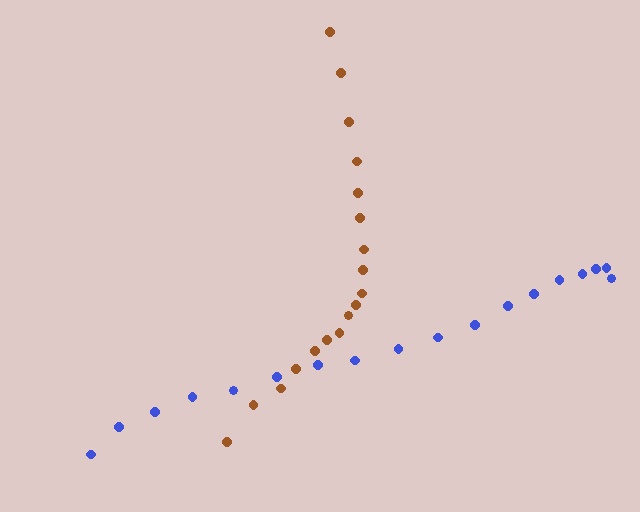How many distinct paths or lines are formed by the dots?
There are 2 distinct paths.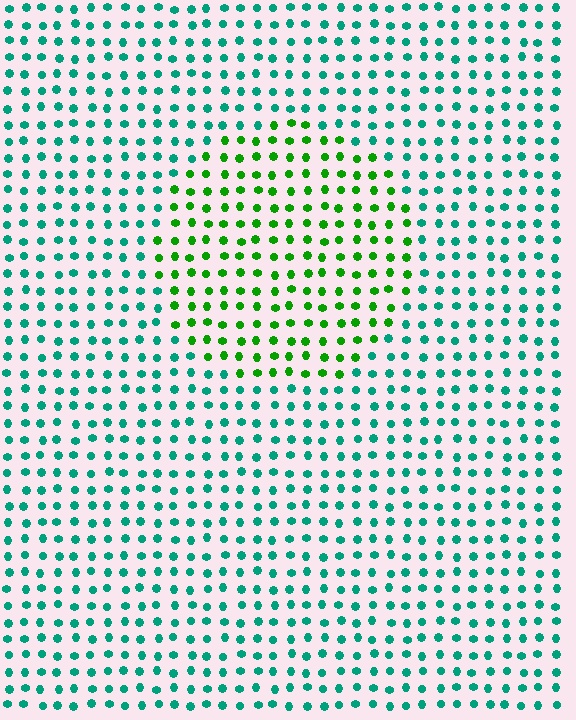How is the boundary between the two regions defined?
The boundary is defined purely by a slight shift in hue (about 49 degrees). Spacing, size, and orientation are identical on both sides.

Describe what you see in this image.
The image is filled with small teal elements in a uniform arrangement. A circle-shaped region is visible where the elements are tinted to a slightly different hue, forming a subtle color boundary.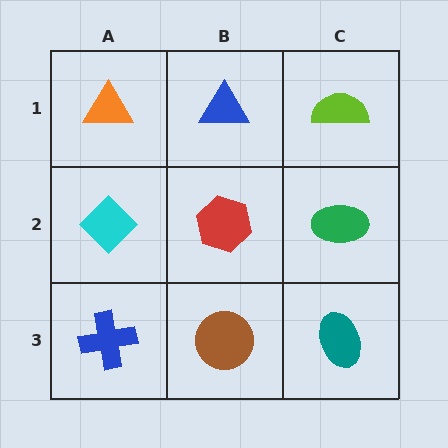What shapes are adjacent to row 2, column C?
A lime semicircle (row 1, column C), a teal ellipse (row 3, column C), a red hexagon (row 2, column B).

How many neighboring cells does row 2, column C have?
3.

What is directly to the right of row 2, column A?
A red hexagon.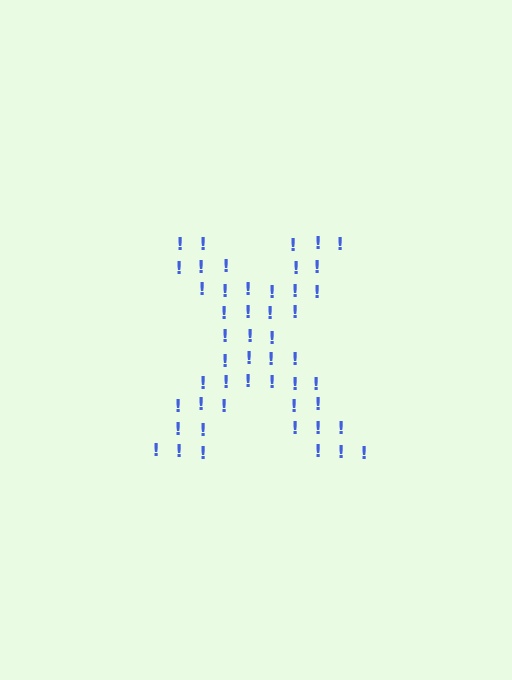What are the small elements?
The small elements are exclamation marks.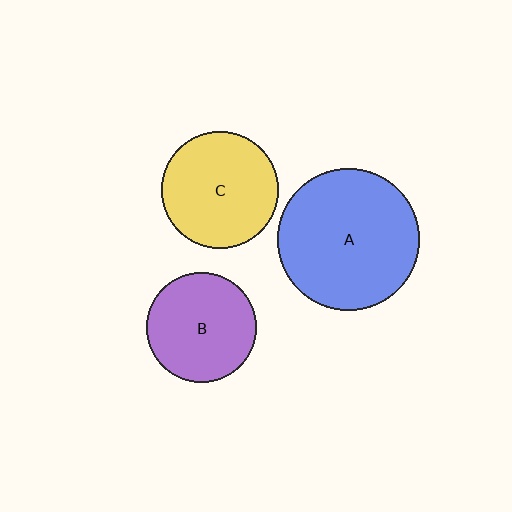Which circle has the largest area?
Circle A (blue).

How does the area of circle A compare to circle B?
Approximately 1.7 times.